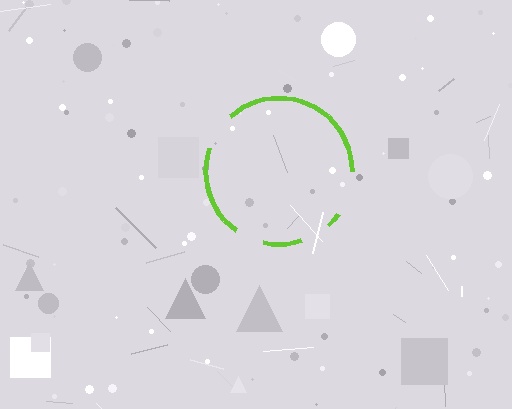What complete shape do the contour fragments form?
The contour fragments form a circle.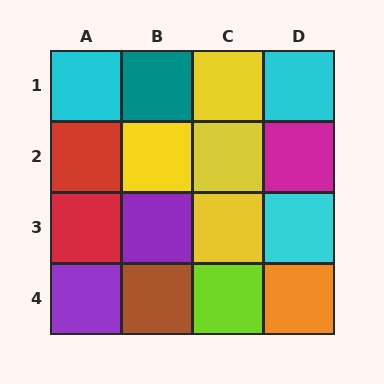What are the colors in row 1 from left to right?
Cyan, teal, yellow, cyan.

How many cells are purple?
2 cells are purple.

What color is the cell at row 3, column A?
Red.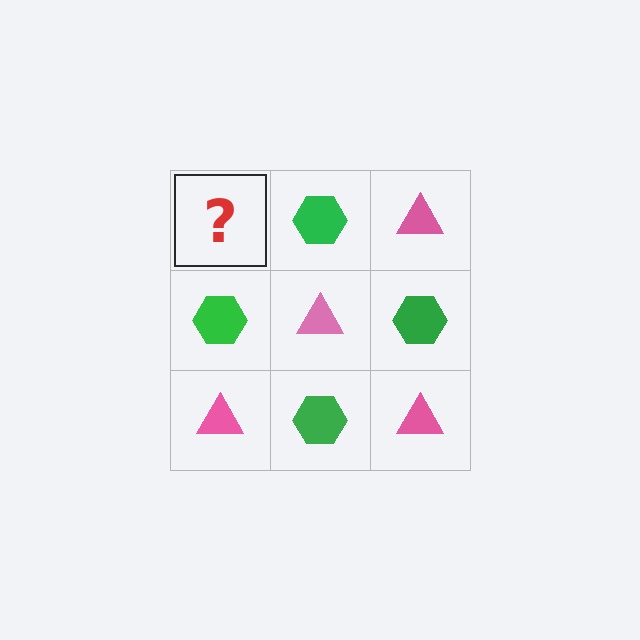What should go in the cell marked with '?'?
The missing cell should contain a pink triangle.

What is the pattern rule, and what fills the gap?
The rule is that it alternates pink triangle and green hexagon in a checkerboard pattern. The gap should be filled with a pink triangle.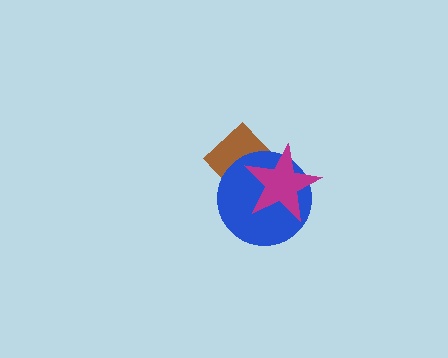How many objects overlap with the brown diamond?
2 objects overlap with the brown diamond.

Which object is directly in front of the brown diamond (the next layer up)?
The blue circle is directly in front of the brown diamond.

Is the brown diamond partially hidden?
Yes, it is partially covered by another shape.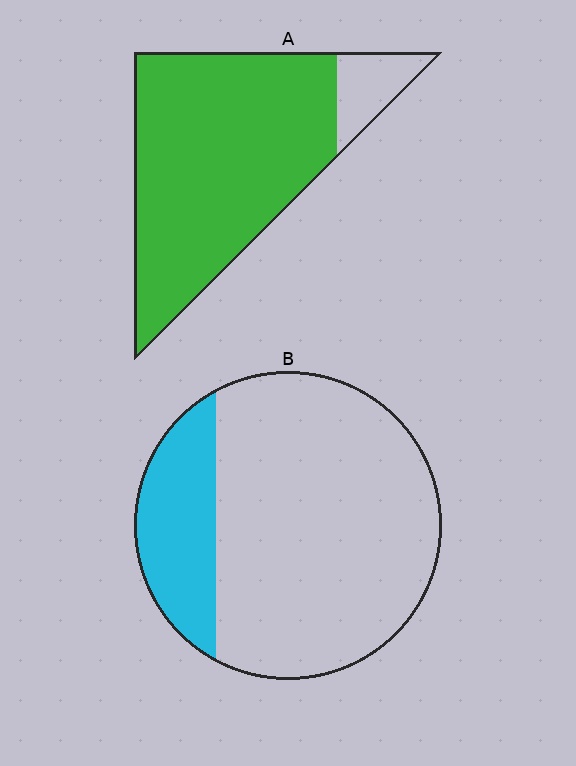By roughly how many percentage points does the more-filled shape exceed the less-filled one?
By roughly 65 percentage points (A over B).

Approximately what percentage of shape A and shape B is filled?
A is approximately 90% and B is approximately 20%.